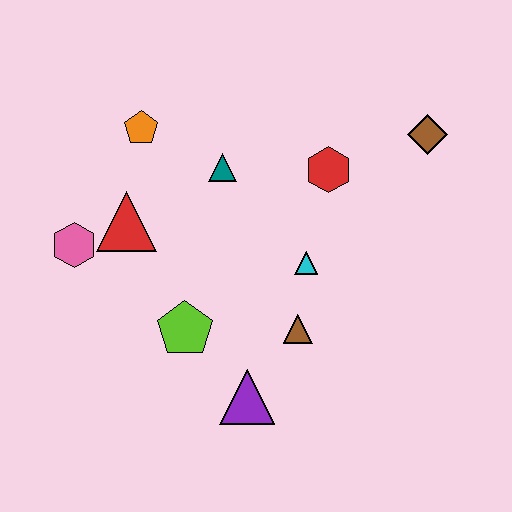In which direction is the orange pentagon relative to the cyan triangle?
The orange pentagon is to the left of the cyan triangle.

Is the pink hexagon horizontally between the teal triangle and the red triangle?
No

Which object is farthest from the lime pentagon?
The brown diamond is farthest from the lime pentagon.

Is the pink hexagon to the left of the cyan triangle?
Yes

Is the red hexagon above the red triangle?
Yes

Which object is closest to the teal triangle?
The orange pentagon is closest to the teal triangle.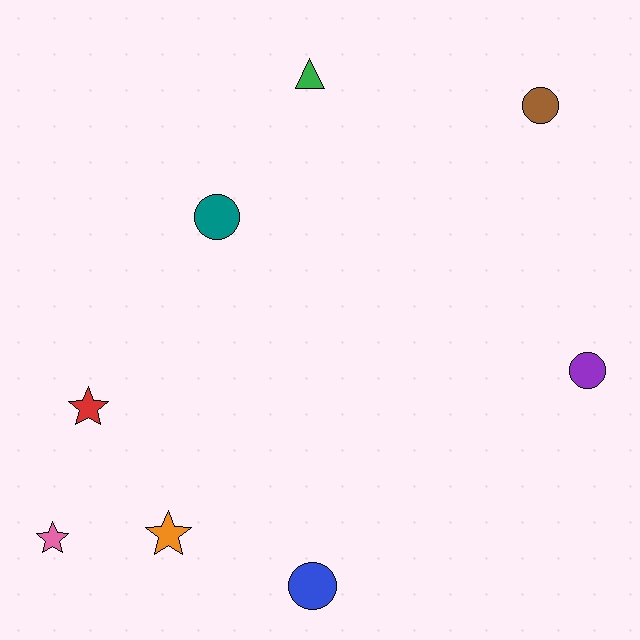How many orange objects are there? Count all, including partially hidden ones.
There is 1 orange object.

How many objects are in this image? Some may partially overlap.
There are 8 objects.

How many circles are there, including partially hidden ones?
There are 4 circles.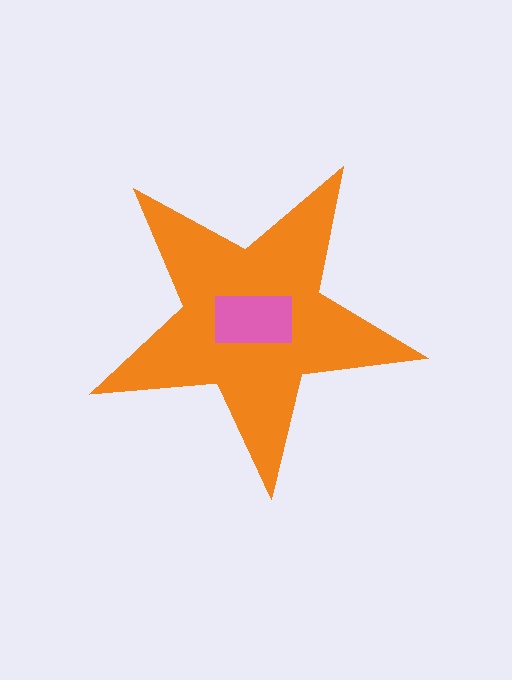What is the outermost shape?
The orange star.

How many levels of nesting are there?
2.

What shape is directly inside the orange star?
The pink rectangle.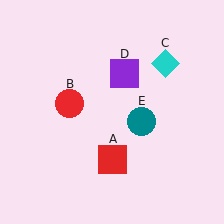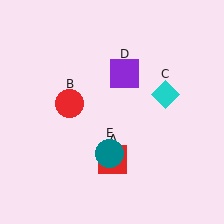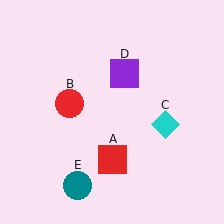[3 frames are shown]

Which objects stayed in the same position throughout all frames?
Red square (object A) and red circle (object B) and purple square (object D) remained stationary.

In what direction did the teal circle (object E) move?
The teal circle (object E) moved down and to the left.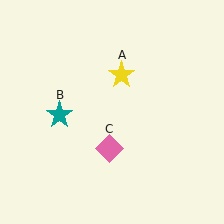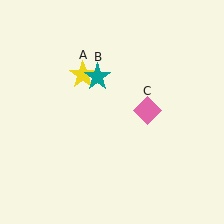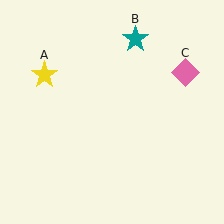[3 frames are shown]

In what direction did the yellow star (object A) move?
The yellow star (object A) moved left.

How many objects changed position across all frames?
3 objects changed position: yellow star (object A), teal star (object B), pink diamond (object C).